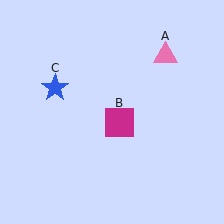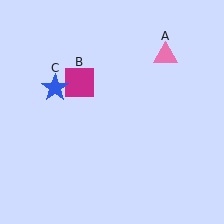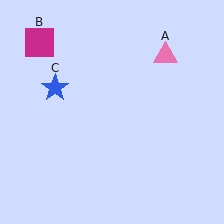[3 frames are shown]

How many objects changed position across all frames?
1 object changed position: magenta square (object B).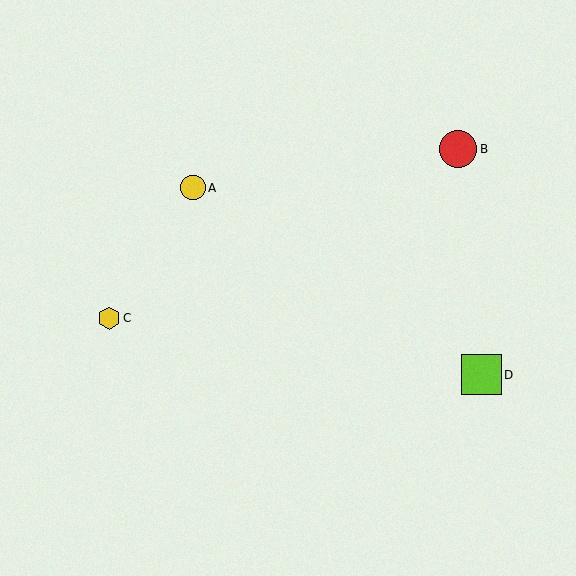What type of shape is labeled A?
Shape A is a yellow circle.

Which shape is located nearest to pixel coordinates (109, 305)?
The yellow hexagon (labeled C) at (109, 318) is nearest to that location.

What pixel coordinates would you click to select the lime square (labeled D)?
Click at (482, 375) to select the lime square D.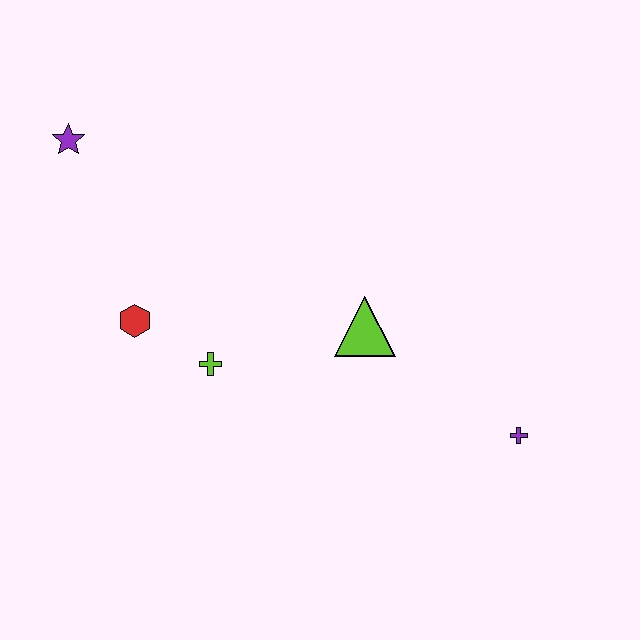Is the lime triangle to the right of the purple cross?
No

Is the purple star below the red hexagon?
No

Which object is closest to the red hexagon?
The lime cross is closest to the red hexagon.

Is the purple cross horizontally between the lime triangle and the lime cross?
No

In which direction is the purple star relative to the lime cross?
The purple star is above the lime cross.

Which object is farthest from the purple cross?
The purple star is farthest from the purple cross.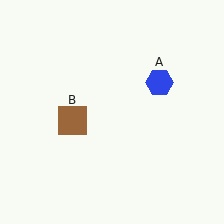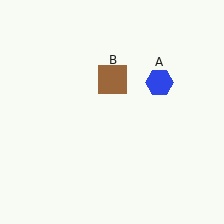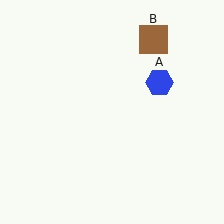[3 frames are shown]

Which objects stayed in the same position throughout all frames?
Blue hexagon (object A) remained stationary.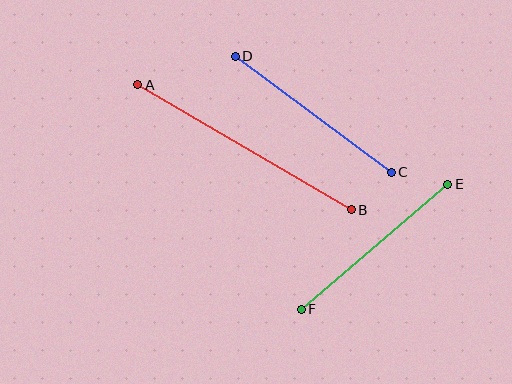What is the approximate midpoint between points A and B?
The midpoint is at approximately (245, 147) pixels.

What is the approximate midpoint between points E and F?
The midpoint is at approximately (375, 247) pixels.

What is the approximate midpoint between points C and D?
The midpoint is at approximately (313, 114) pixels.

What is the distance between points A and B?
The distance is approximately 247 pixels.